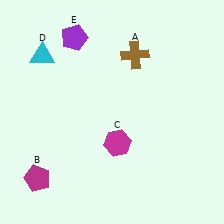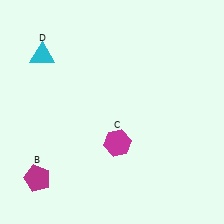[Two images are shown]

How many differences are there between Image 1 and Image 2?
There are 2 differences between the two images.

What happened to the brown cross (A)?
The brown cross (A) was removed in Image 2. It was in the top-right area of Image 1.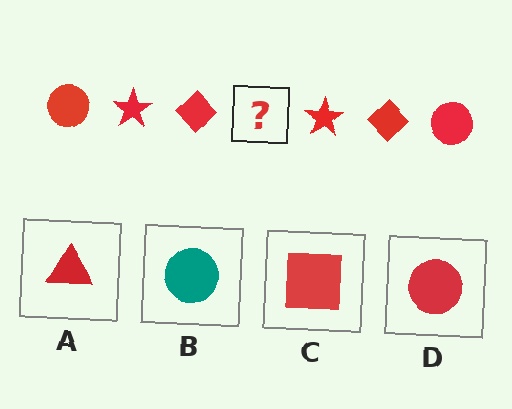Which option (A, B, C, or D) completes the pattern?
D.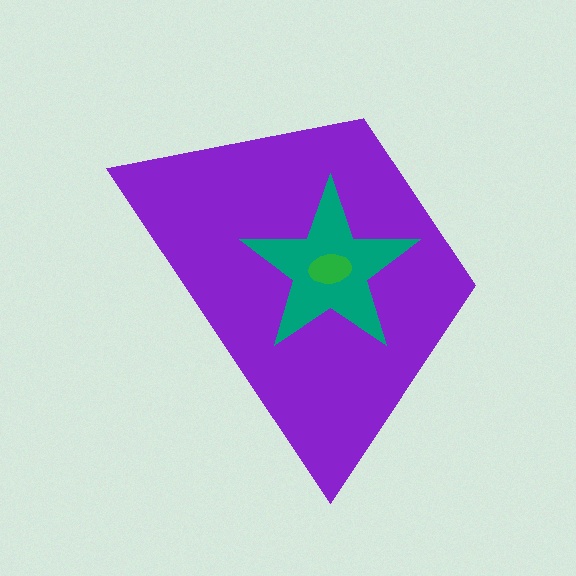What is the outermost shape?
The purple trapezoid.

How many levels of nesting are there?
3.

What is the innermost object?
The green ellipse.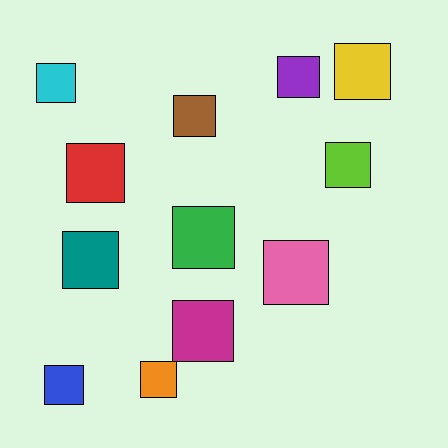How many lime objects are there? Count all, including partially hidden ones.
There is 1 lime object.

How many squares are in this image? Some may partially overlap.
There are 12 squares.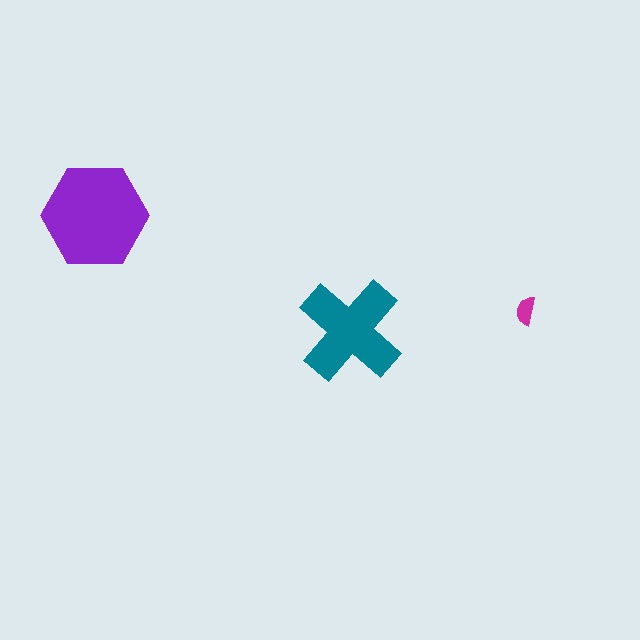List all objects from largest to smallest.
The purple hexagon, the teal cross, the magenta semicircle.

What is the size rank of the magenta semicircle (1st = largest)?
3rd.